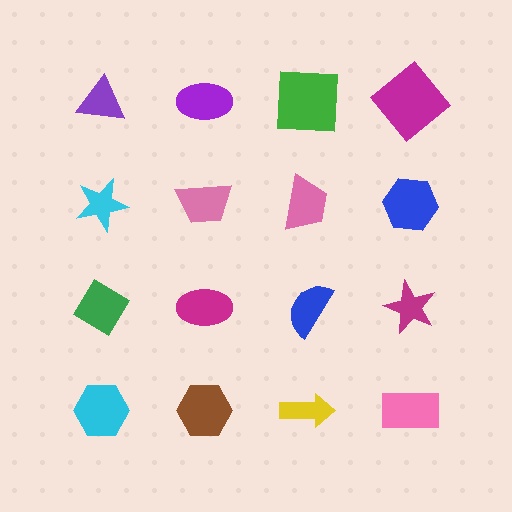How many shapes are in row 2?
4 shapes.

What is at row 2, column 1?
A cyan star.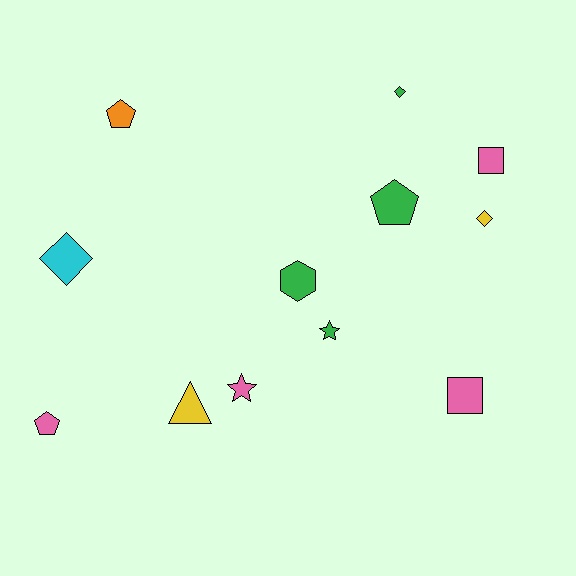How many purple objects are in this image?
There are no purple objects.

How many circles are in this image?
There are no circles.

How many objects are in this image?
There are 12 objects.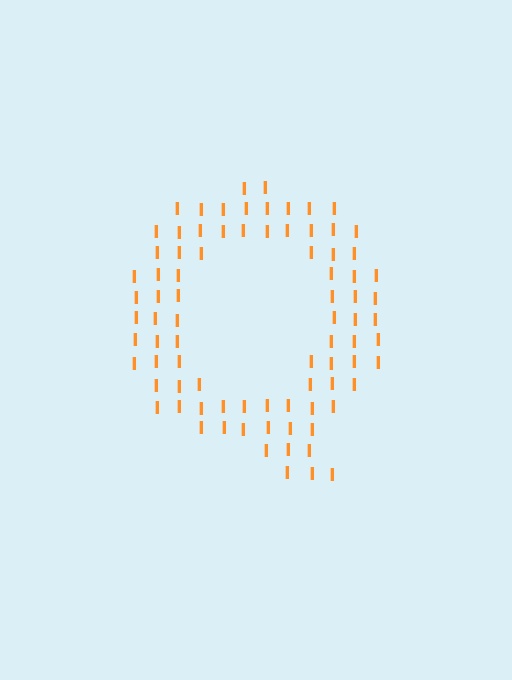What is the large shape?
The large shape is the letter Q.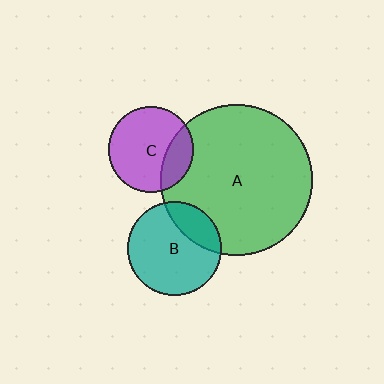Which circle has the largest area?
Circle A (green).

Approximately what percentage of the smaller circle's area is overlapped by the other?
Approximately 25%.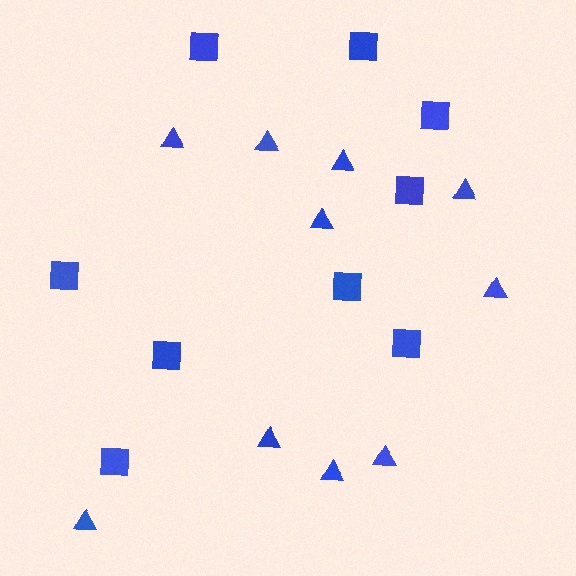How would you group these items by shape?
There are 2 groups: one group of squares (9) and one group of triangles (10).